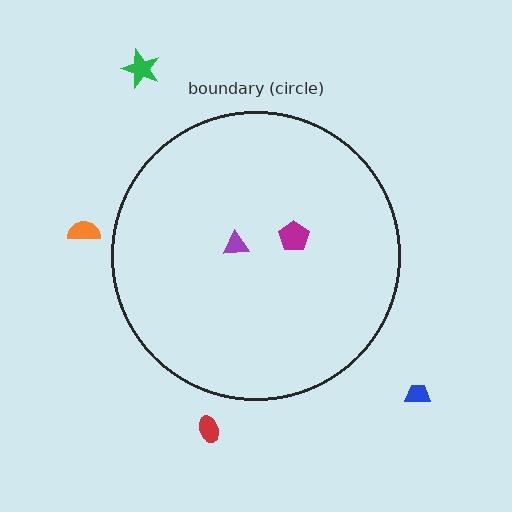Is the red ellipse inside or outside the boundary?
Outside.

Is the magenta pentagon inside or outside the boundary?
Inside.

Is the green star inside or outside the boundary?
Outside.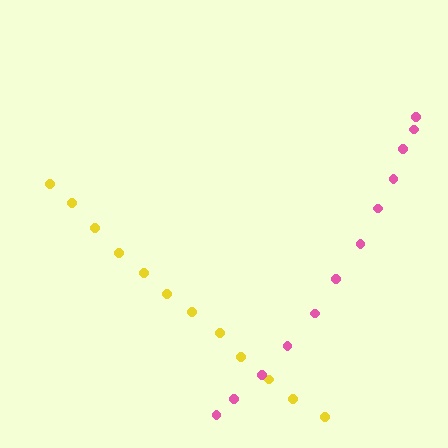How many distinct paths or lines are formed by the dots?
There are 2 distinct paths.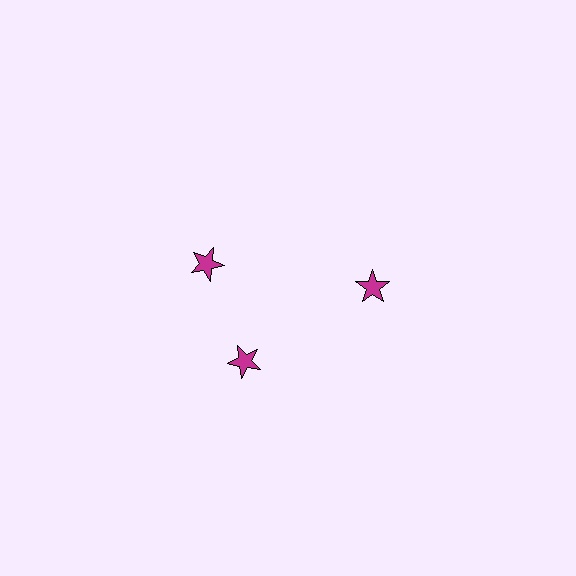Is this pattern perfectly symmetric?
No. The 3 magenta stars are arranged in a ring, but one element near the 11 o'clock position is rotated out of alignment along the ring, breaking the 3-fold rotational symmetry.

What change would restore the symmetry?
The symmetry would be restored by rotating it back into even spacing with its neighbors so that all 3 stars sit at equal angles and equal distance from the center.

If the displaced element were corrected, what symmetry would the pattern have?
It would have 3-fold rotational symmetry — the pattern would map onto itself every 120 degrees.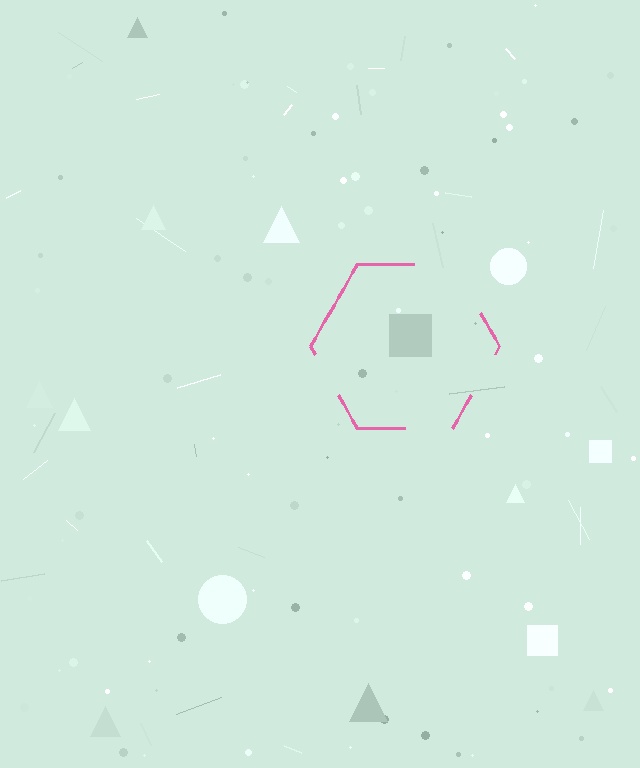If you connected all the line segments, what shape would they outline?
They would outline a hexagon.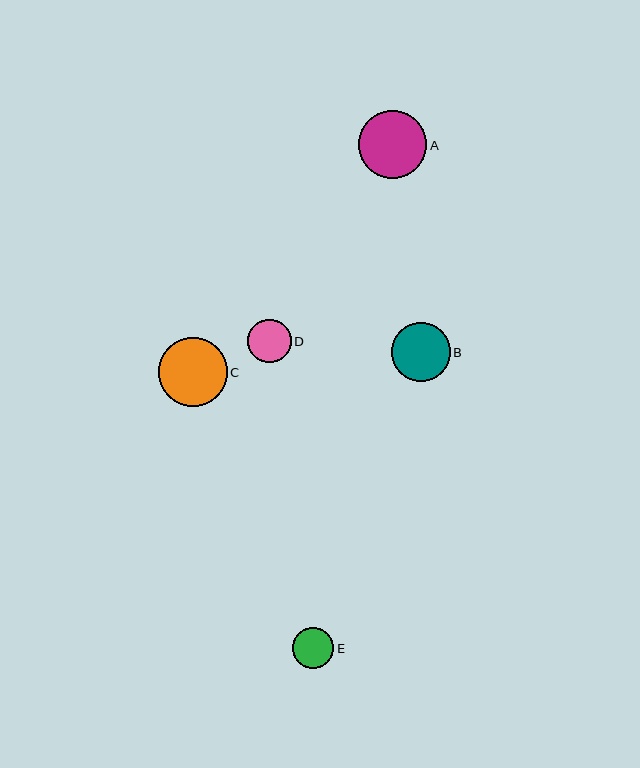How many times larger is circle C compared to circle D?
Circle C is approximately 1.6 times the size of circle D.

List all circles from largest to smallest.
From largest to smallest: C, A, B, D, E.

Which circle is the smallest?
Circle E is the smallest with a size of approximately 41 pixels.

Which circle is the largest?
Circle C is the largest with a size of approximately 69 pixels.